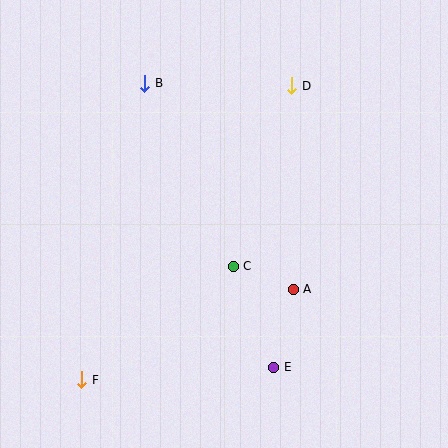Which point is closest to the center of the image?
Point C at (233, 266) is closest to the center.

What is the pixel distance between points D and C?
The distance between D and C is 190 pixels.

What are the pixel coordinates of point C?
Point C is at (233, 266).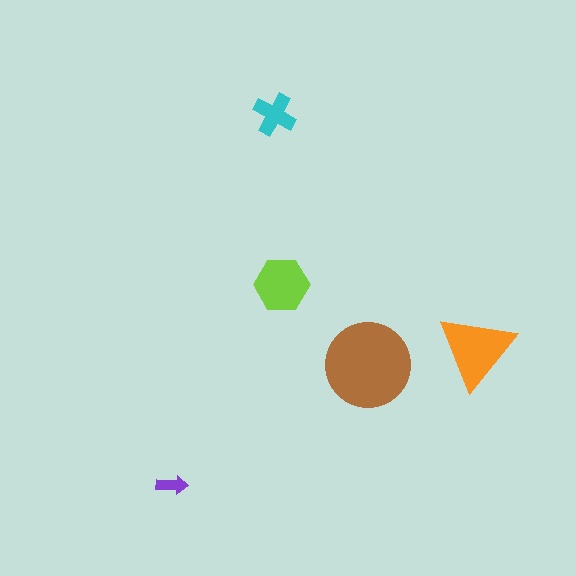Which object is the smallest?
The purple arrow.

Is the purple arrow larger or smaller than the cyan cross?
Smaller.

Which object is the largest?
The brown circle.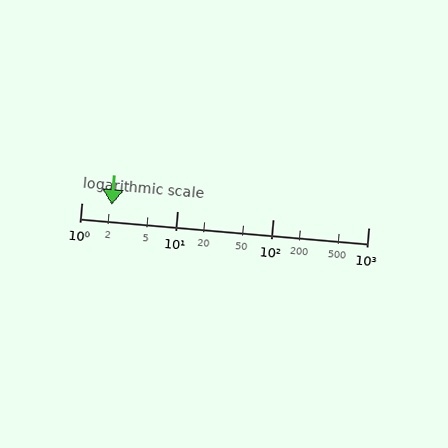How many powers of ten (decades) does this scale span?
The scale spans 3 decades, from 1 to 1000.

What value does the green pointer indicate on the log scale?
The pointer indicates approximately 2.1.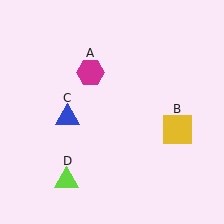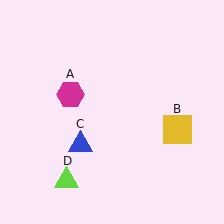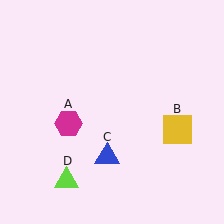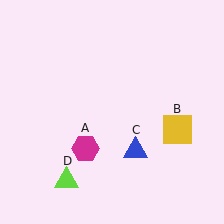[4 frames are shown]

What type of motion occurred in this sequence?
The magenta hexagon (object A), blue triangle (object C) rotated counterclockwise around the center of the scene.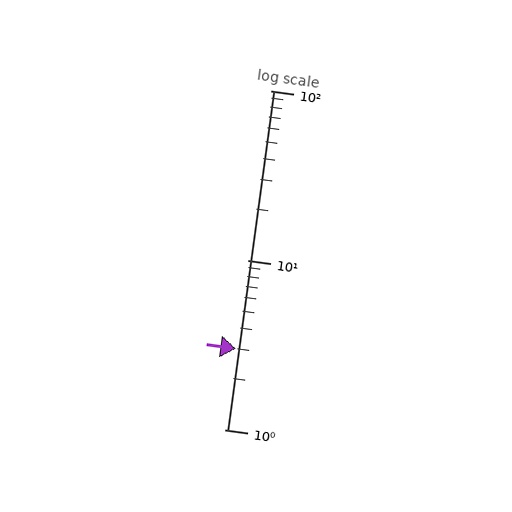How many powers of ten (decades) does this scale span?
The scale spans 2 decades, from 1 to 100.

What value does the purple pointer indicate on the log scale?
The pointer indicates approximately 3.